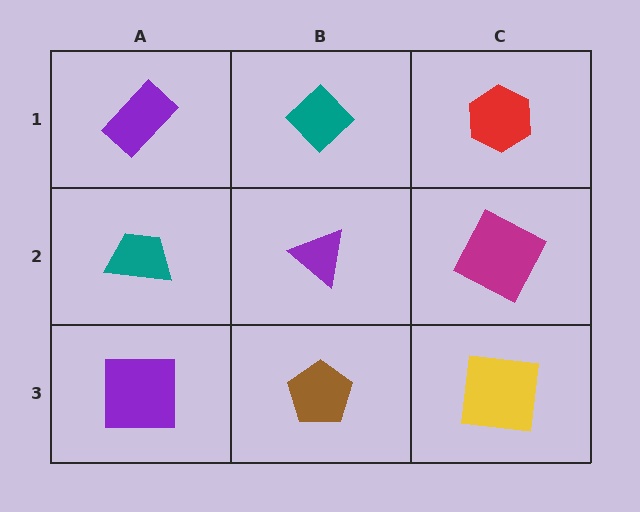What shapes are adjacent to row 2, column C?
A red hexagon (row 1, column C), a yellow square (row 3, column C), a purple triangle (row 2, column B).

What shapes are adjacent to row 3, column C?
A magenta square (row 2, column C), a brown pentagon (row 3, column B).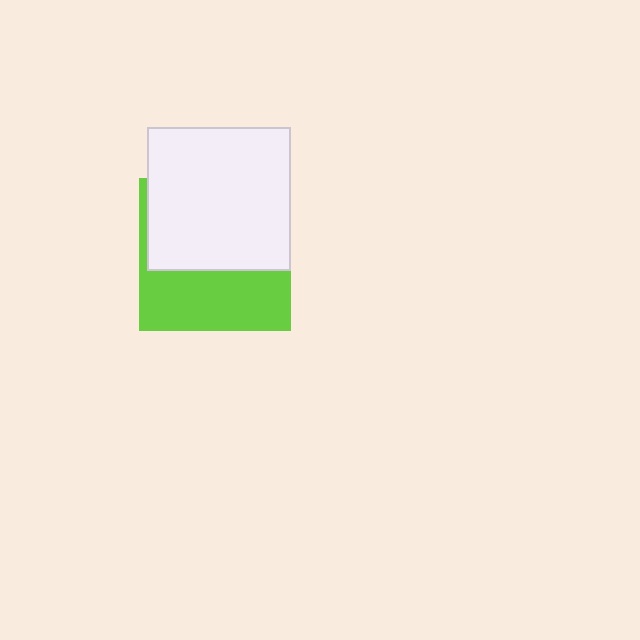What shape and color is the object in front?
The object in front is a white square.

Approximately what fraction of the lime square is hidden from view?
Roughly 58% of the lime square is hidden behind the white square.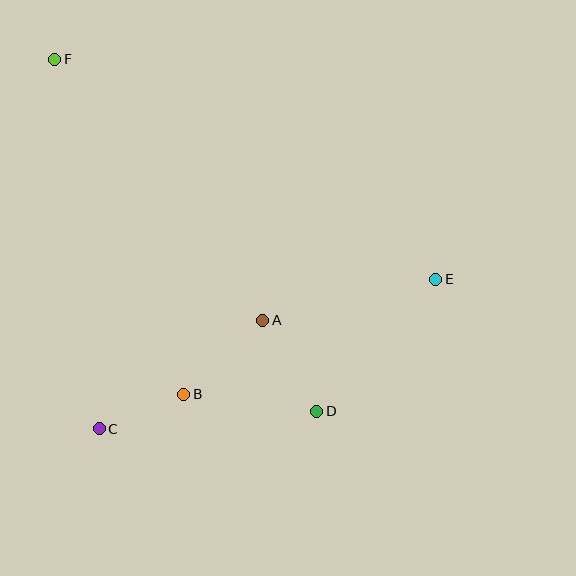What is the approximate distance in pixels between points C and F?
The distance between C and F is approximately 372 pixels.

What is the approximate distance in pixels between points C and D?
The distance between C and D is approximately 218 pixels.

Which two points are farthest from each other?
Points E and F are farthest from each other.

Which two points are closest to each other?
Points B and C are closest to each other.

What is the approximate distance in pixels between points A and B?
The distance between A and B is approximately 108 pixels.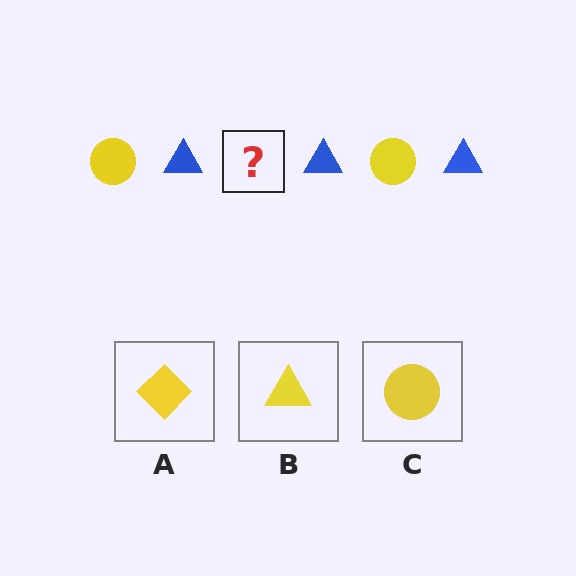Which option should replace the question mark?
Option C.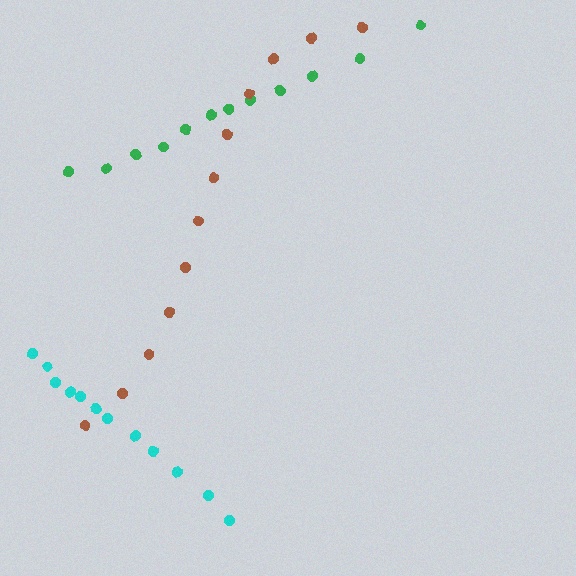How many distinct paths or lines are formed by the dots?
There are 3 distinct paths.